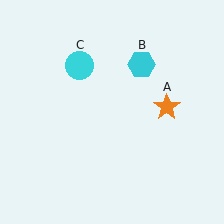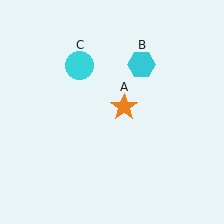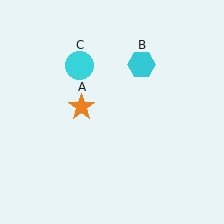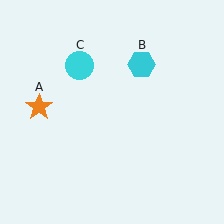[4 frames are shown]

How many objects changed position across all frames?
1 object changed position: orange star (object A).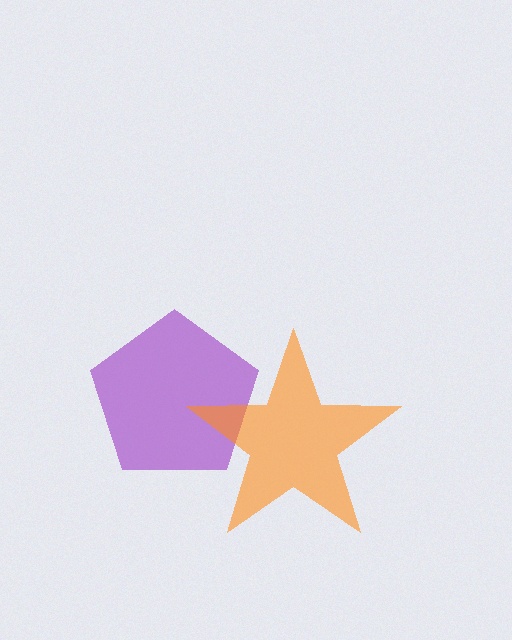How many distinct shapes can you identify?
There are 2 distinct shapes: a purple pentagon, an orange star.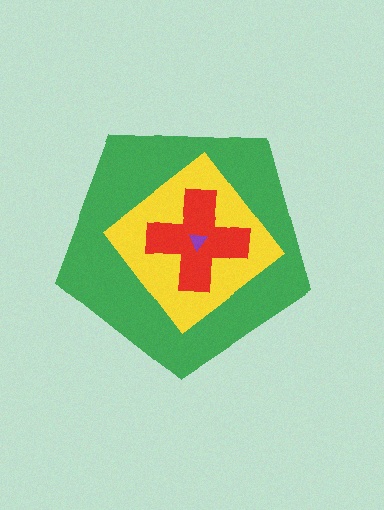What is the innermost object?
The purple triangle.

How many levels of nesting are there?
4.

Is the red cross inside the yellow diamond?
Yes.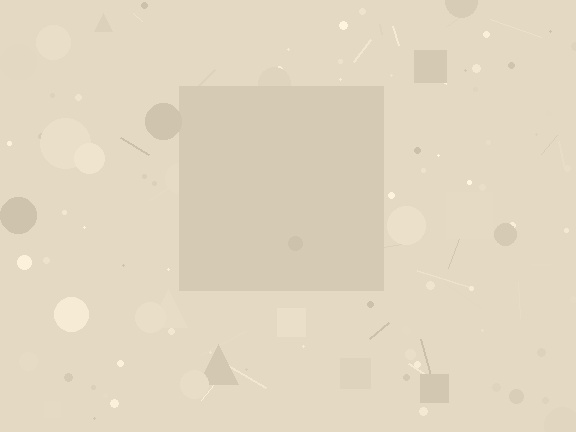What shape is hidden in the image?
A square is hidden in the image.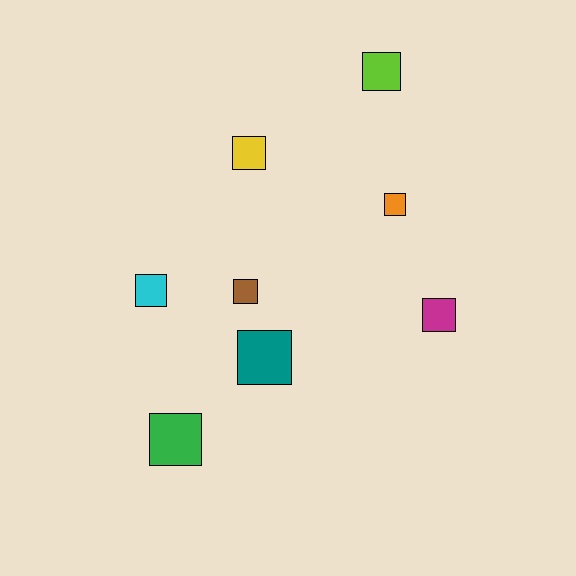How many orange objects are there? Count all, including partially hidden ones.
There is 1 orange object.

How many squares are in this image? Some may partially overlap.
There are 8 squares.